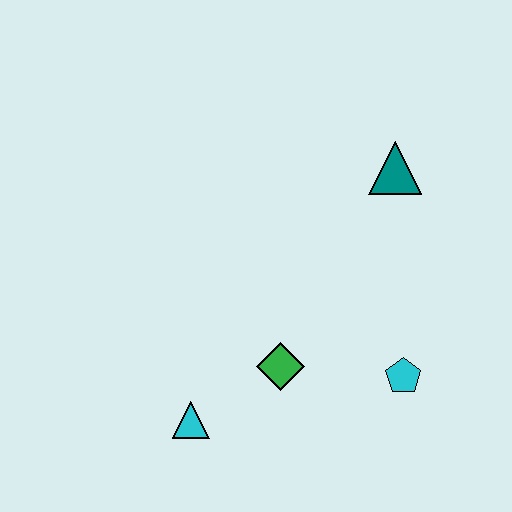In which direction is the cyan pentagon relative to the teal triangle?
The cyan pentagon is below the teal triangle.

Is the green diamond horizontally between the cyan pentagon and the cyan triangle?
Yes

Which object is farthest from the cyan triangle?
The teal triangle is farthest from the cyan triangle.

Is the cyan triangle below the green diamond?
Yes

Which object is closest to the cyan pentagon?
The green diamond is closest to the cyan pentagon.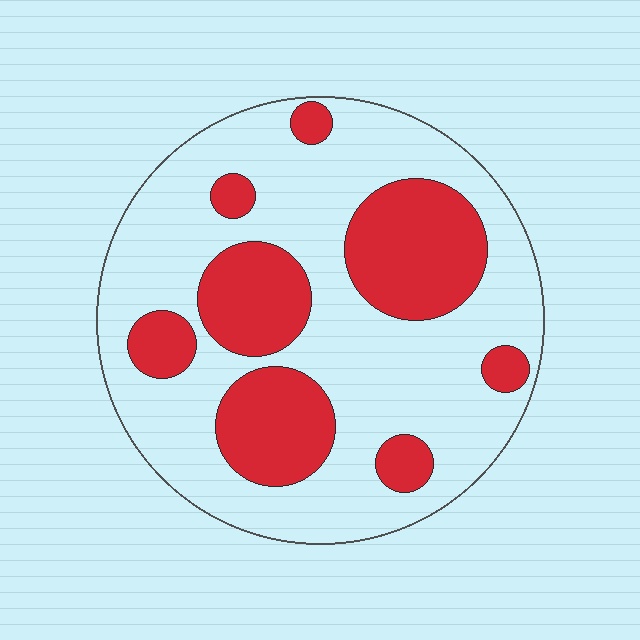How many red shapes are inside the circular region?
8.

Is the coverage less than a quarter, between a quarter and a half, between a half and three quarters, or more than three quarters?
Between a quarter and a half.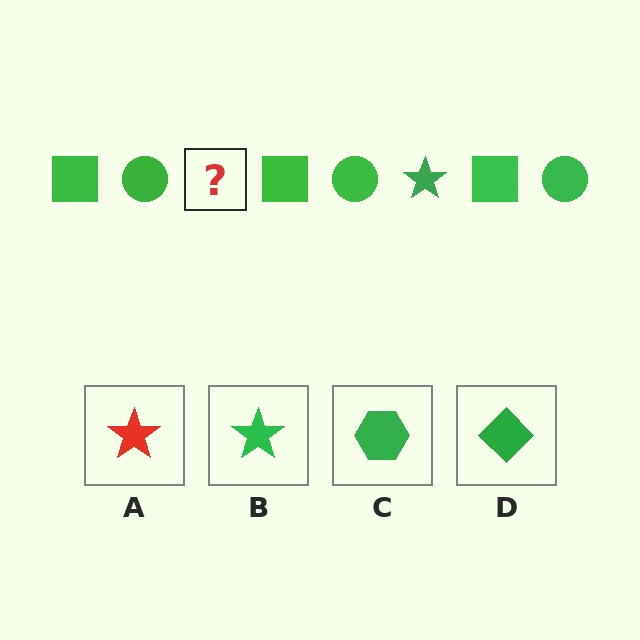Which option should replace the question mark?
Option B.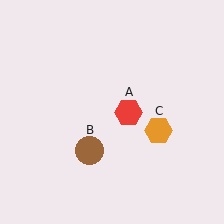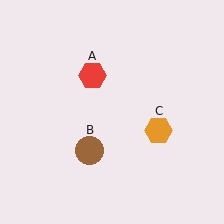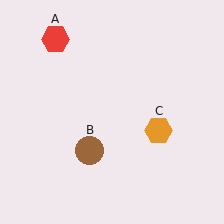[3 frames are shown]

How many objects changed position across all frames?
1 object changed position: red hexagon (object A).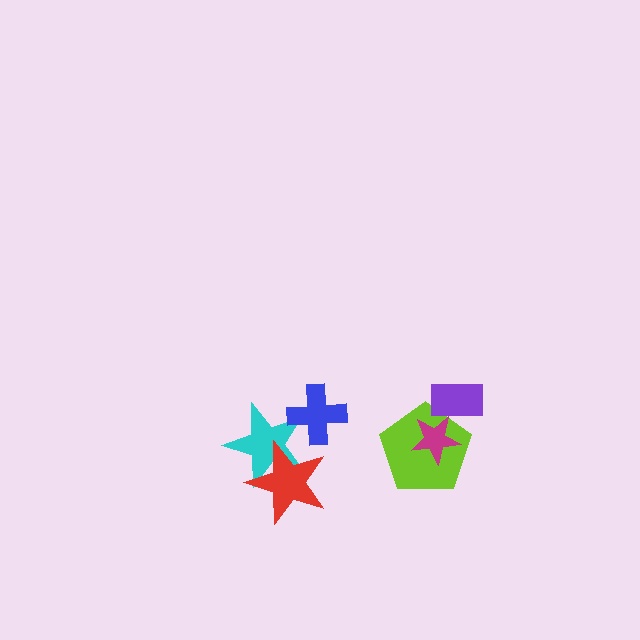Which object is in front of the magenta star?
The purple rectangle is in front of the magenta star.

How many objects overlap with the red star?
1 object overlaps with the red star.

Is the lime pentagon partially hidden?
Yes, it is partially covered by another shape.